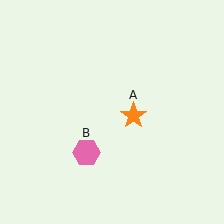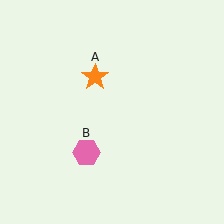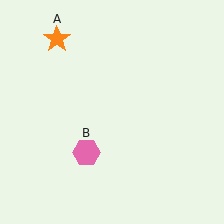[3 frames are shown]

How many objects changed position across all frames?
1 object changed position: orange star (object A).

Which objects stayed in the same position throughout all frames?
Pink hexagon (object B) remained stationary.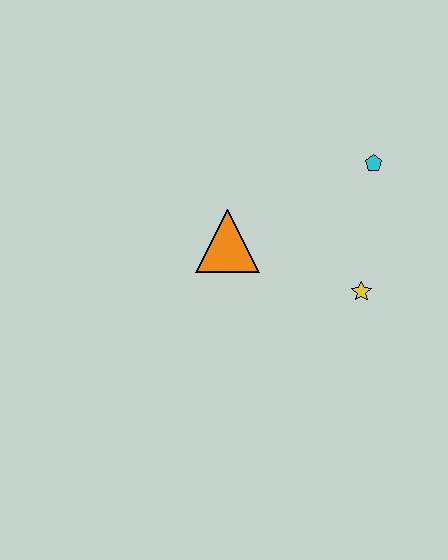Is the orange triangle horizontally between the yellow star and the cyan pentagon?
No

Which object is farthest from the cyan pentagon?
The orange triangle is farthest from the cyan pentagon.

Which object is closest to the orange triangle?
The yellow star is closest to the orange triangle.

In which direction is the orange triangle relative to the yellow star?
The orange triangle is to the left of the yellow star.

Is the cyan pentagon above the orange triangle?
Yes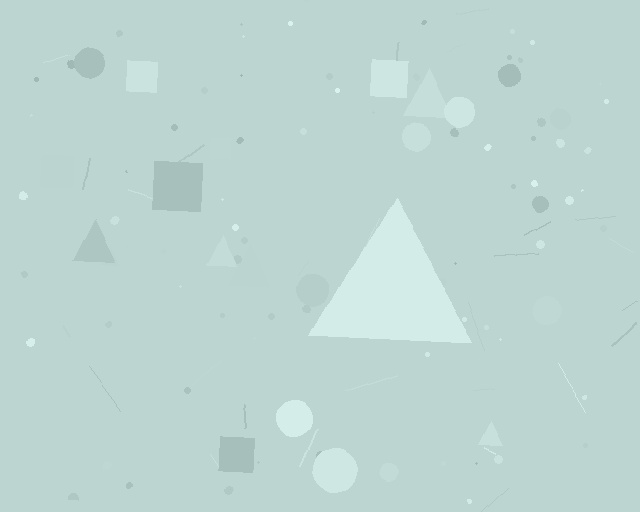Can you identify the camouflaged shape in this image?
The camouflaged shape is a triangle.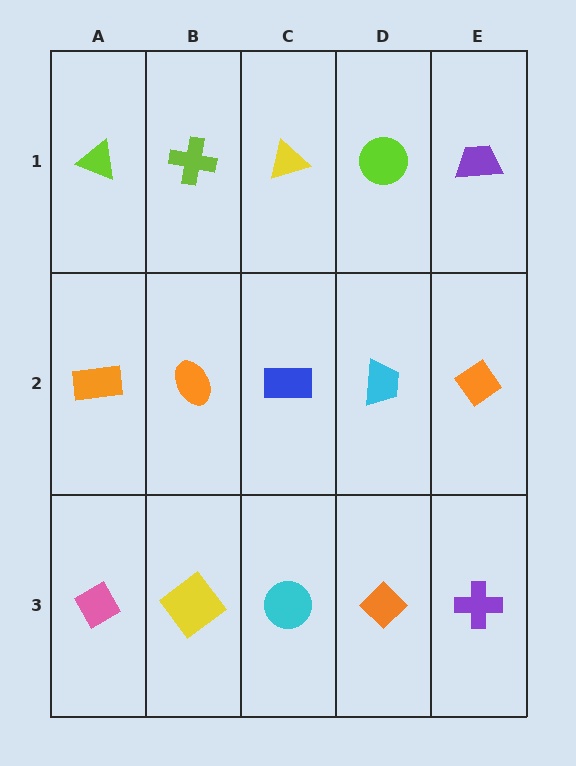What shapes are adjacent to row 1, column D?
A cyan trapezoid (row 2, column D), a yellow triangle (row 1, column C), a purple trapezoid (row 1, column E).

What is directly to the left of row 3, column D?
A cyan circle.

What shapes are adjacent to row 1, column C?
A blue rectangle (row 2, column C), a lime cross (row 1, column B), a lime circle (row 1, column D).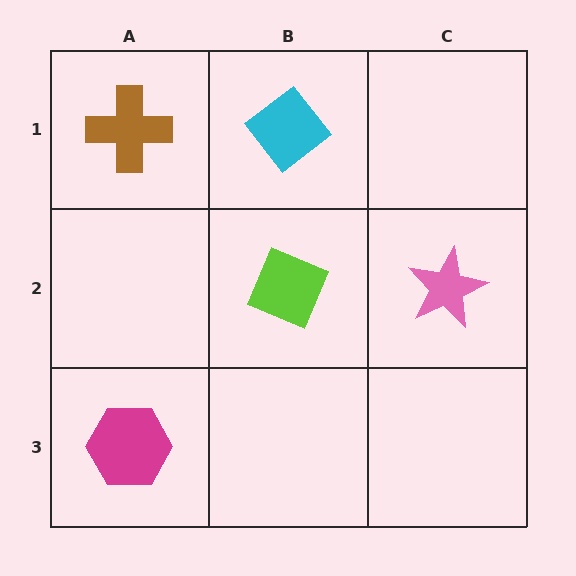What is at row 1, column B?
A cyan diamond.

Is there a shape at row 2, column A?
No, that cell is empty.